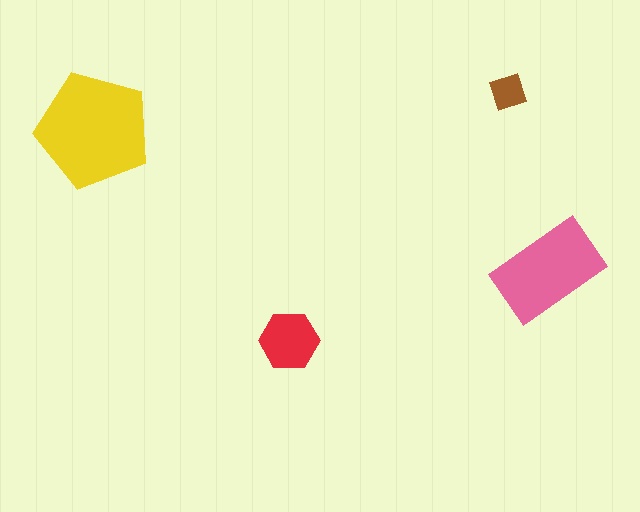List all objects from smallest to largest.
The brown square, the red hexagon, the pink rectangle, the yellow pentagon.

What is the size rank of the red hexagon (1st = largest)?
3rd.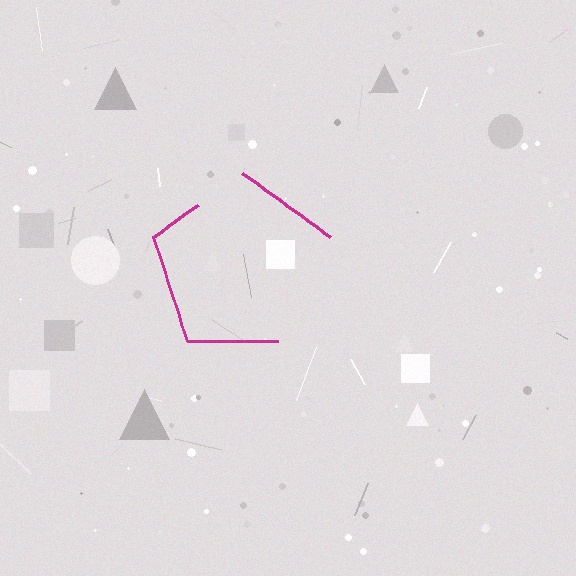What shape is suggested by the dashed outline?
The dashed outline suggests a pentagon.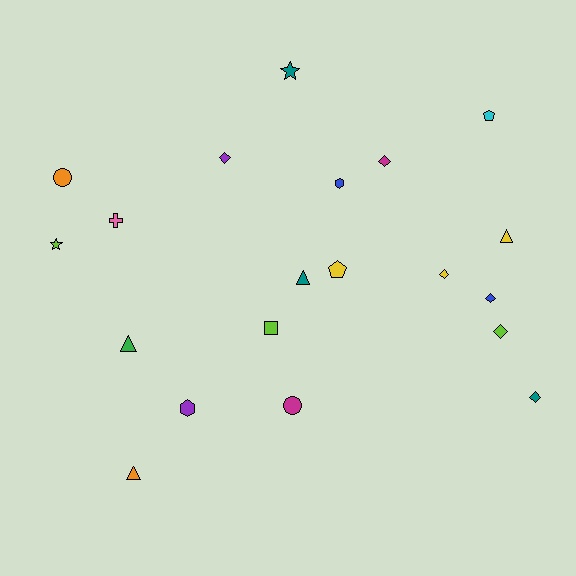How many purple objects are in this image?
There are 2 purple objects.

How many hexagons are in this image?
There are 2 hexagons.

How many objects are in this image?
There are 20 objects.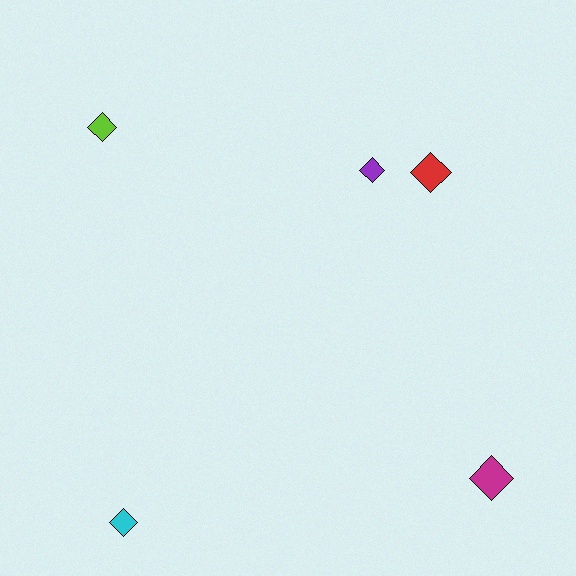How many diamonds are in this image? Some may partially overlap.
There are 5 diamonds.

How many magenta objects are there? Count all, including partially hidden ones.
There is 1 magenta object.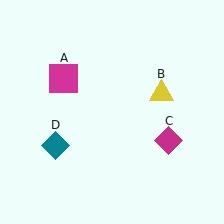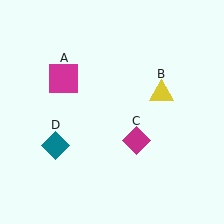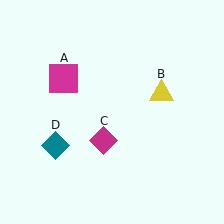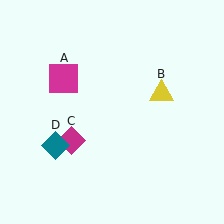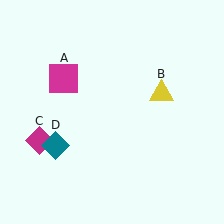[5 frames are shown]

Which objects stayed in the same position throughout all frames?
Magenta square (object A) and yellow triangle (object B) and teal diamond (object D) remained stationary.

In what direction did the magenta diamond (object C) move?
The magenta diamond (object C) moved left.